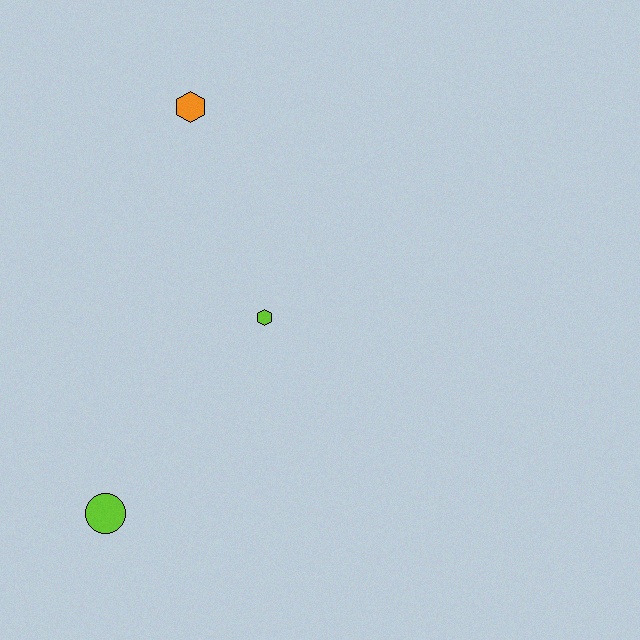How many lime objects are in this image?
There are 2 lime objects.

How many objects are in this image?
There are 3 objects.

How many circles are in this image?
There is 1 circle.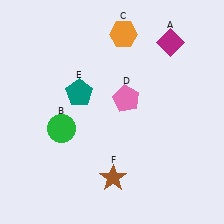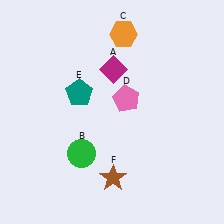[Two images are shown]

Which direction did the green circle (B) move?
The green circle (B) moved down.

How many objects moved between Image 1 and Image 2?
2 objects moved between the two images.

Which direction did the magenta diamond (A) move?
The magenta diamond (A) moved left.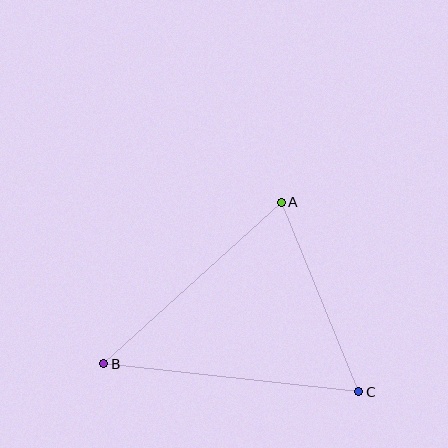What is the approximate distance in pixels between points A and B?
The distance between A and B is approximately 240 pixels.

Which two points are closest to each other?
Points A and C are closest to each other.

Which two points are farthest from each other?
Points B and C are farthest from each other.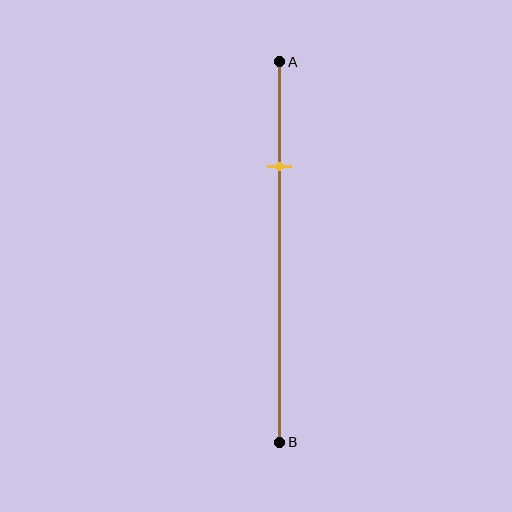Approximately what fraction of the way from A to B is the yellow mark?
The yellow mark is approximately 30% of the way from A to B.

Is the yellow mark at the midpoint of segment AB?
No, the mark is at about 30% from A, not at the 50% midpoint.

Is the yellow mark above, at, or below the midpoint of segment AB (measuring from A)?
The yellow mark is above the midpoint of segment AB.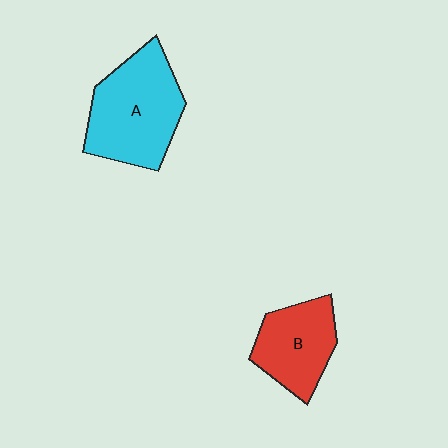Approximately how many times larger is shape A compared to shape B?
Approximately 1.5 times.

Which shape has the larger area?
Shape A (cyan).